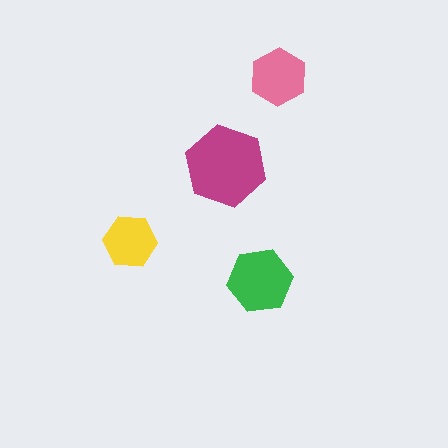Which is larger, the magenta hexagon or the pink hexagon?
The magenta one.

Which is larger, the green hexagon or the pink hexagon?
The green one.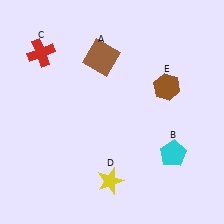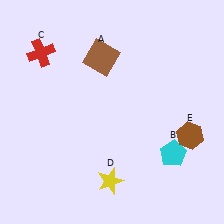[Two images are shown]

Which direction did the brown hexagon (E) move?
The brown hexagon (E) moved down.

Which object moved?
The brown hexagon (E) moved down.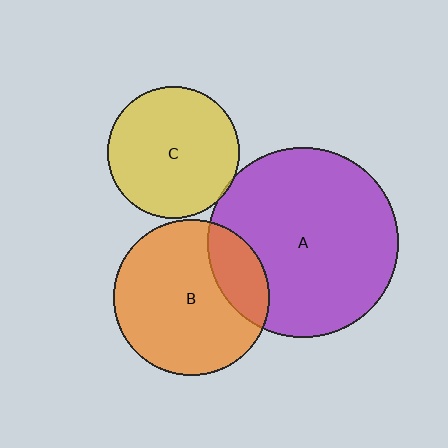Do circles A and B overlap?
Yes.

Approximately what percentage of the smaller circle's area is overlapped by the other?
Approximately 20%.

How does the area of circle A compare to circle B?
Approximately 1.5 times.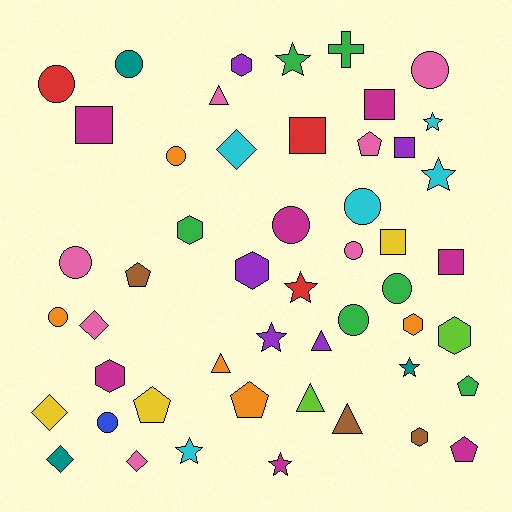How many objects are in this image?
There are 50 objects.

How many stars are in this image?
There are 8 stars.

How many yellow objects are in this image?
There are 3 yellow objects.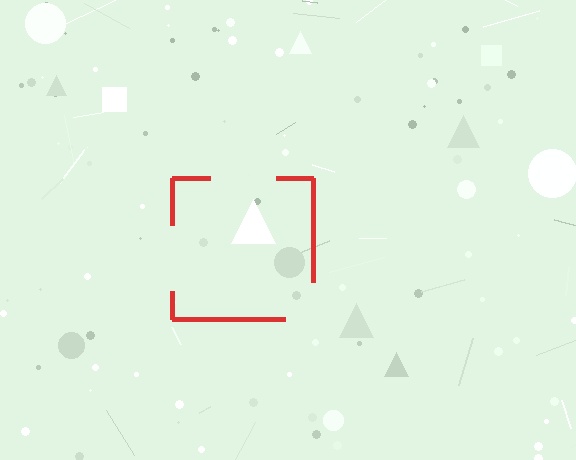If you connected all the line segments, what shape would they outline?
They would outline a square.